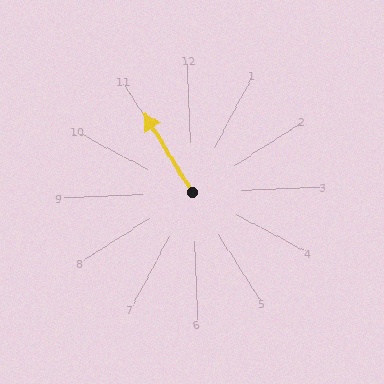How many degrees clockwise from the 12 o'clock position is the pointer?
Approximately 331 degrees.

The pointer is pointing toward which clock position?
Roughly 11 o'clock.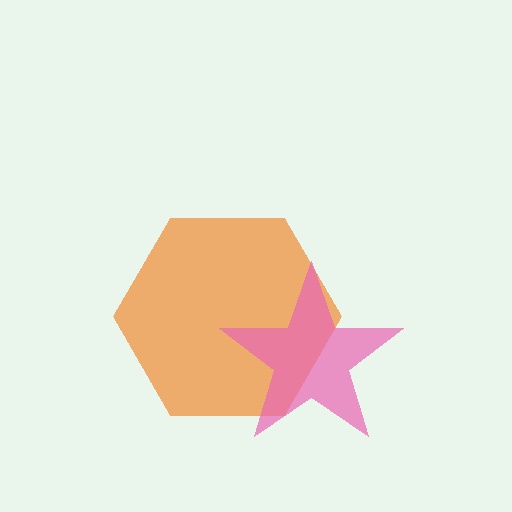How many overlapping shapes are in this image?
There are 2 overlapping shapes in the image.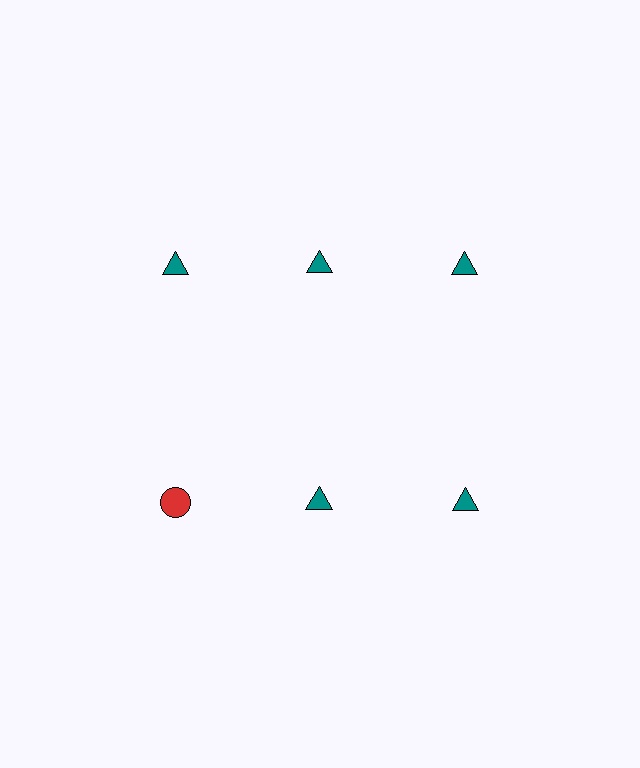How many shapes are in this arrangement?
There are 6 shapes arranged in a grid pattern.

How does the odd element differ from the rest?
It differs in both color (red instead of teal) and shape (circle instead of triangle).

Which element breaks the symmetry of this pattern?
The red circle in the second row, leftmost column breaks the symmetry. All other shapes are teal triangles.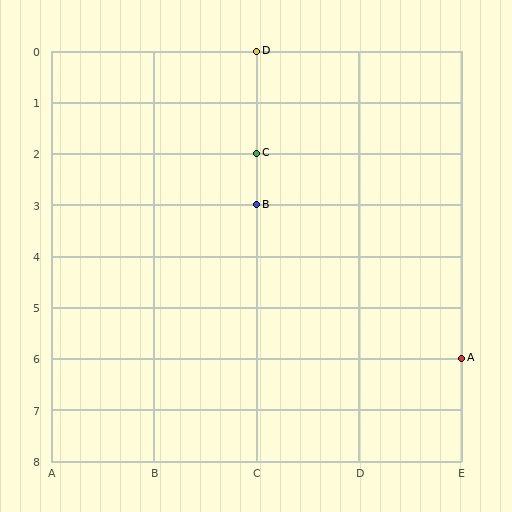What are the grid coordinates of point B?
Point B is at grid coordinates (C, 3).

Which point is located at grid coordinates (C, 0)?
Point D is at (C, 0).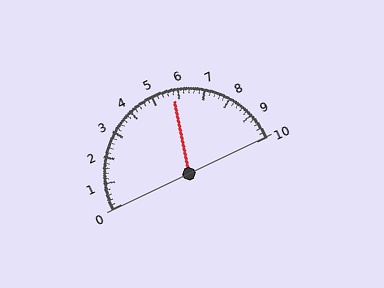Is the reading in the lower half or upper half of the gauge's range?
The reading is in the upper half of the range (0 to 10).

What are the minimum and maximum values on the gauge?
The gauge ranges from 0 to 10.